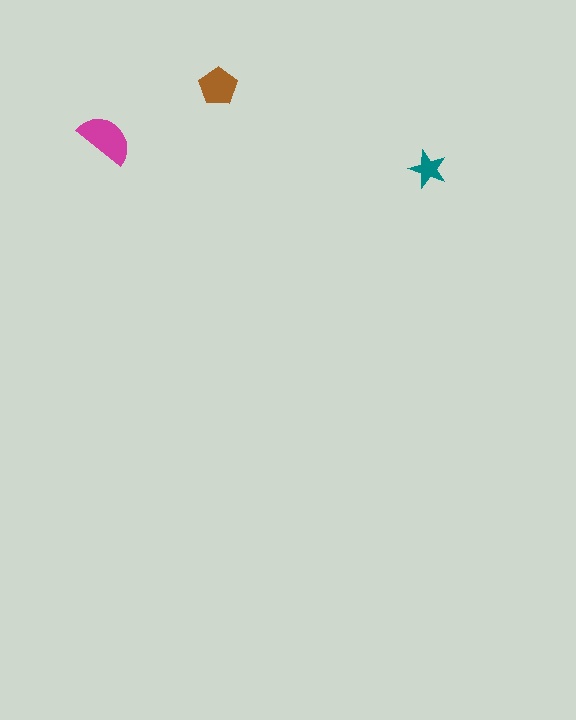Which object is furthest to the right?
The teal star is rightmost.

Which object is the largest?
The magenta semicircle.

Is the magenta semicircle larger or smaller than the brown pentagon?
Larger.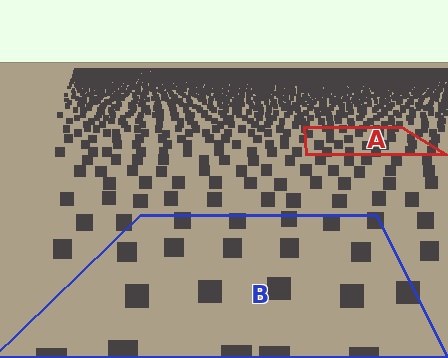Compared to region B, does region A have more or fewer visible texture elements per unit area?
Region A has more texture elements per unit area — they are packed more densely because it is farther away.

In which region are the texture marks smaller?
The texture marks are smaller in region A, because it is farther away.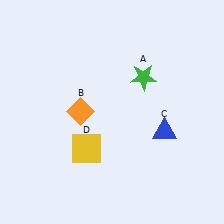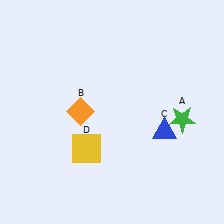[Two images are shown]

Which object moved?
The green star (A) moved down.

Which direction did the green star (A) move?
The green star (A) moved down.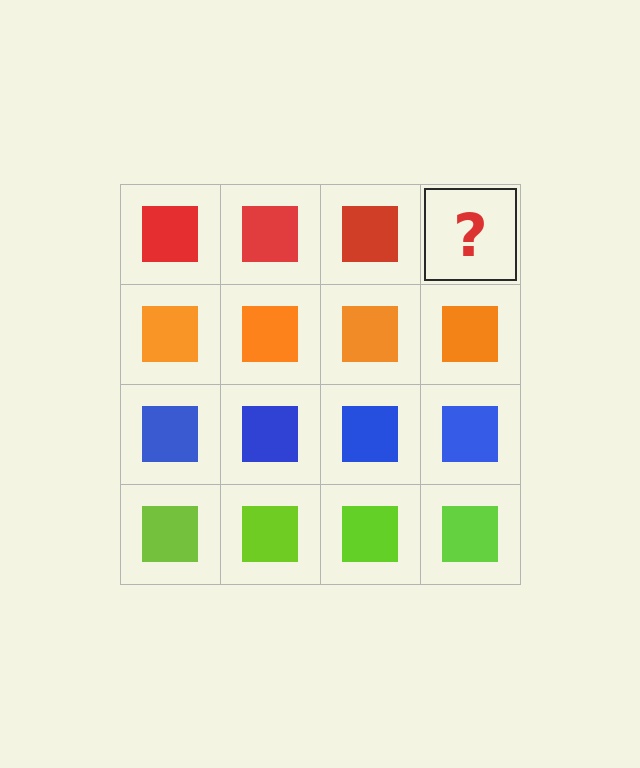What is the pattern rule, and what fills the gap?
The rule is that each row has a consistent color. The gap should be filled with a red square.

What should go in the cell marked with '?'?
The missing cell should contain a red square.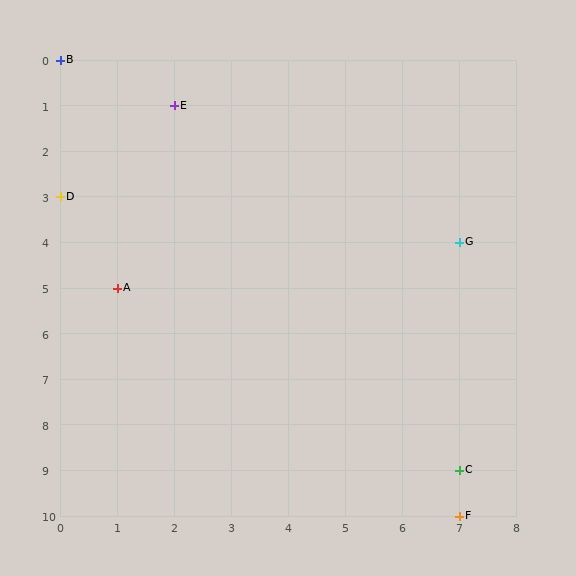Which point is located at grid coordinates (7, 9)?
Point C is at (7, 9).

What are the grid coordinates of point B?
Point B is at grid coordinates (0, 0).